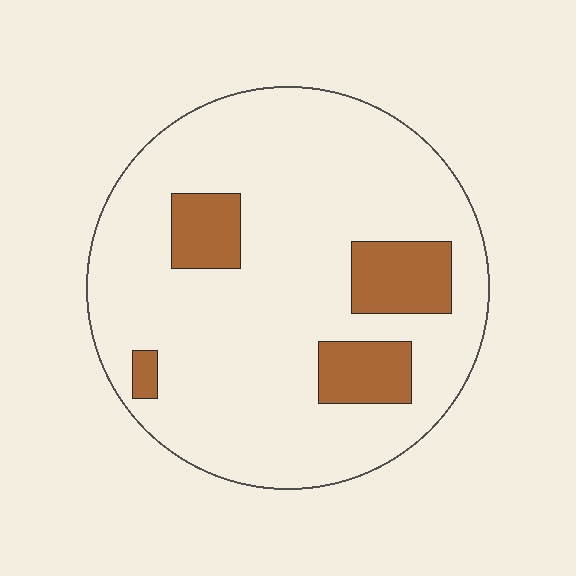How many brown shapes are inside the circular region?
4.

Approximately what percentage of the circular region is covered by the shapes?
Approximately 15%.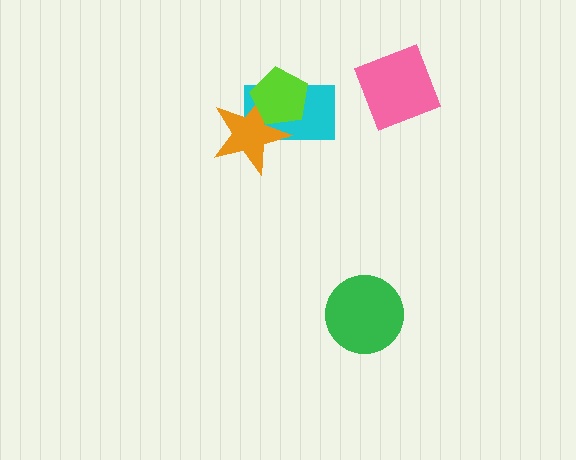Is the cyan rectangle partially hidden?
Yes, it is partially covered by another shape.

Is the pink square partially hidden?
No, no other shape covers it.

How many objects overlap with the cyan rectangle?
2 objects overlap with the cyan rectangle.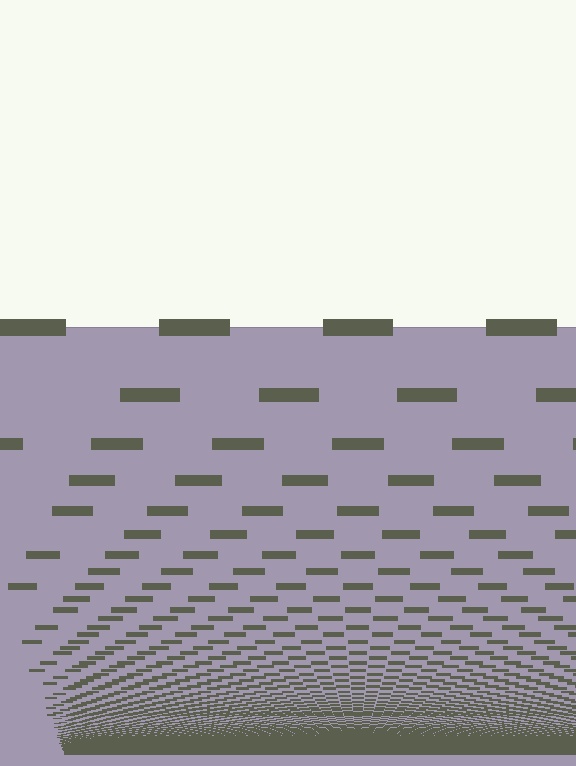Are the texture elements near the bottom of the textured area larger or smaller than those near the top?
Smaller. The gradient is inverted — elements near the bottom are smaller and denser.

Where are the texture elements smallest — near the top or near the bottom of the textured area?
Near the bottom.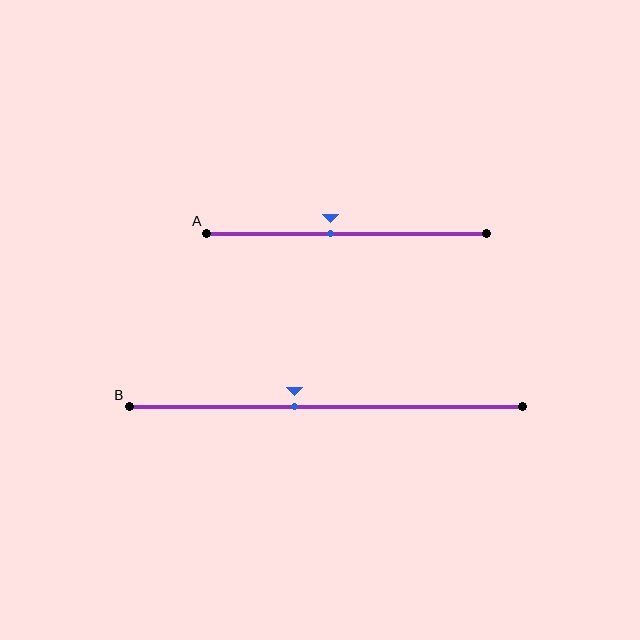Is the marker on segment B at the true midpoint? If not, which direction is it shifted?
No, the marker on segment B is shifted to the left by about 8% of the segment length.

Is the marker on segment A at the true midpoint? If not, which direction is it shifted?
No, the marker on segment A is shifted to the left by about 6% of the segment length.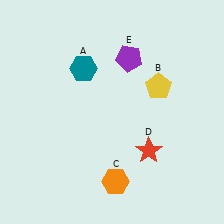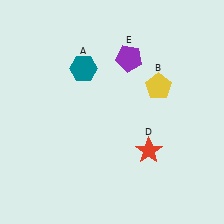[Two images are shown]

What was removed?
The orange hexagon (C) was removed in Image 2.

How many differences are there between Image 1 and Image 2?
There is 1 difference between the two images.